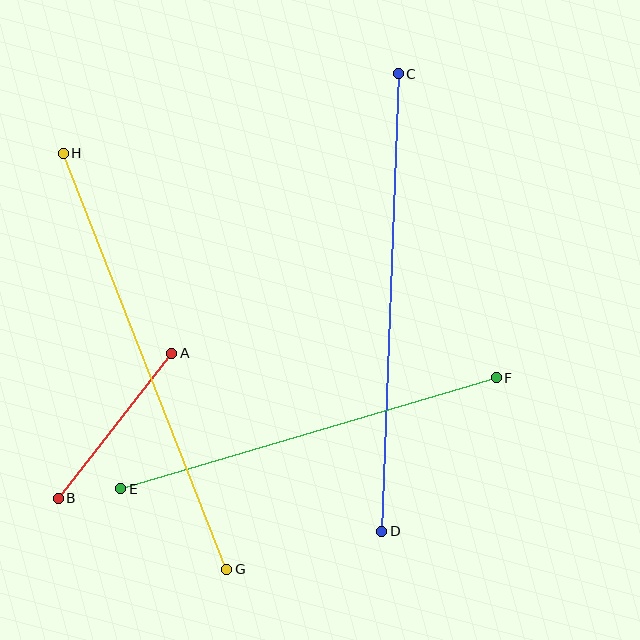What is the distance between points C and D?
The distance is approximately 458 pixels.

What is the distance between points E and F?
The distance is approximately 392 pixels.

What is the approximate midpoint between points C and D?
The midpoint is at approximately (390, 303) pixels.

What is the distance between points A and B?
The distance is approximately 184 pixels.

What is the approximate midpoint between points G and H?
The midpoint is at approximately (145, 361) pixels.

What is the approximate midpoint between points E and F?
The midpoint is at approximately (308, 433) pixels.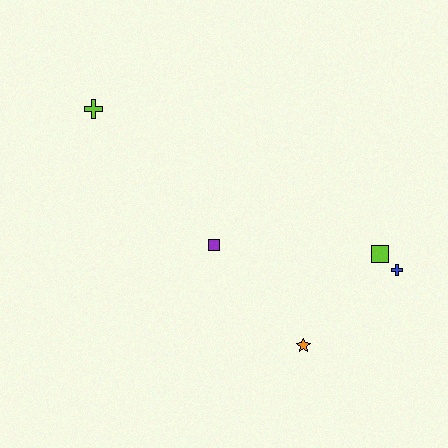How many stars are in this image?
There is 1 star.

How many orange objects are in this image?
There is 1 orange object.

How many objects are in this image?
There are 5 objects.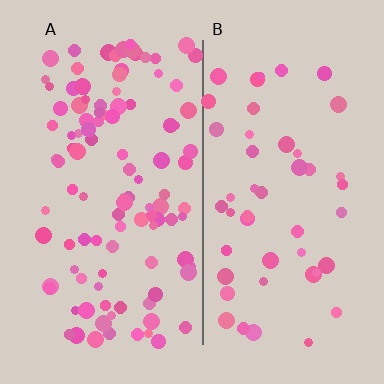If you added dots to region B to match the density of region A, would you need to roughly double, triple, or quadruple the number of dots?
Approximately double.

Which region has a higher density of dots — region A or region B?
A (the left).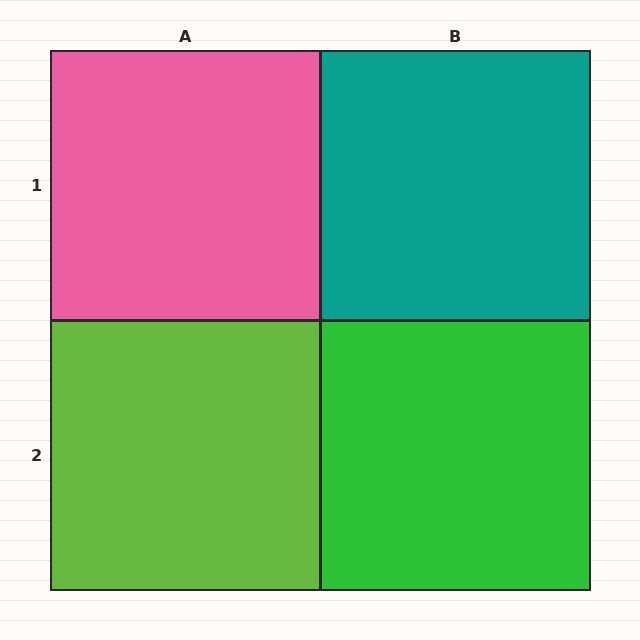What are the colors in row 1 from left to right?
Pink, teal.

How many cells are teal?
1 cell is teal.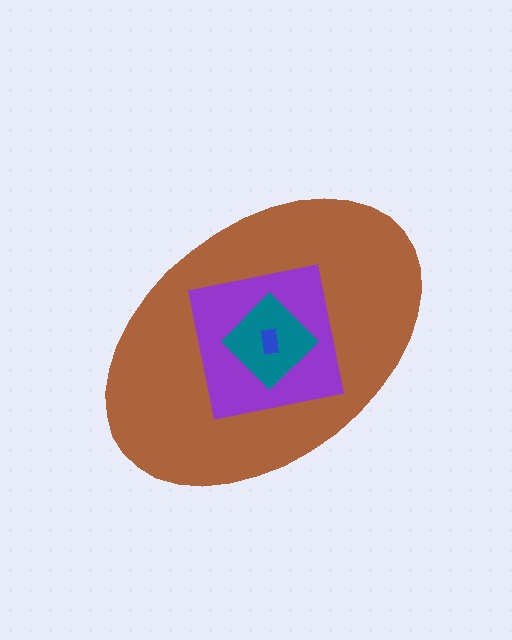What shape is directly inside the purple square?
The teal diamond.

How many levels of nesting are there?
4.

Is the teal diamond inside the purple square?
Yes.